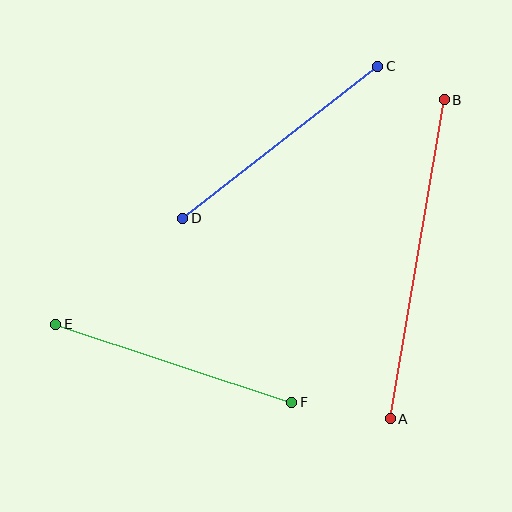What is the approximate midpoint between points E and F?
The midpoint is at approximately (174, 363) pixels.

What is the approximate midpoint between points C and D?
The midpoint is at approximately (280, 142) pixels.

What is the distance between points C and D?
The distance is approximately 247 pixels.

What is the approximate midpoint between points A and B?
The midpoint is at approximately (417, 259) pixels.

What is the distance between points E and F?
The distance is approximately 248 pixels.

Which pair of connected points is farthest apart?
Points A and B are farthest apart.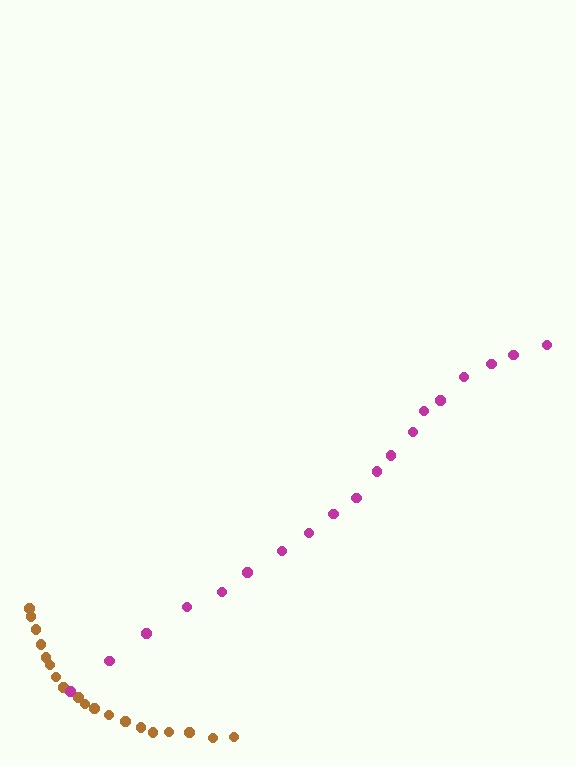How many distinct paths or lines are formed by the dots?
There are 2 distinct paths.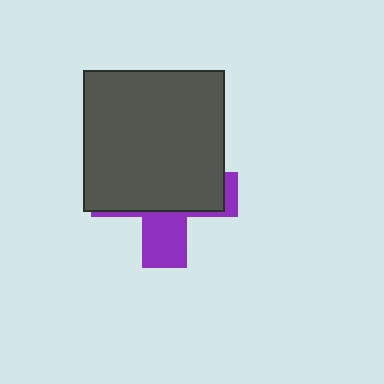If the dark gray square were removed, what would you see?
You would see the complete purple cross.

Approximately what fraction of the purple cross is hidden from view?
Roughly 68% of the purple cross is hidden behind the dark gray square.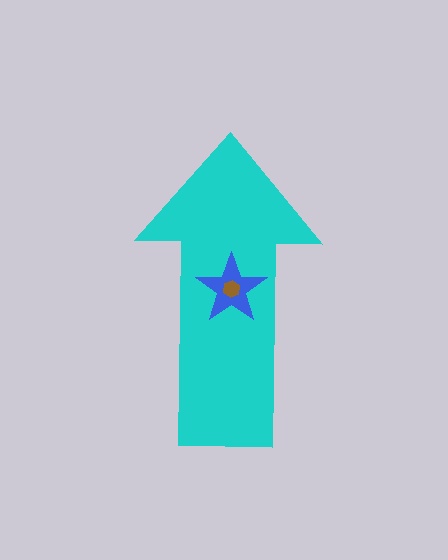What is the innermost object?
The brown hexagon.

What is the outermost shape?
The cyan arrow.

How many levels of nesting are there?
3.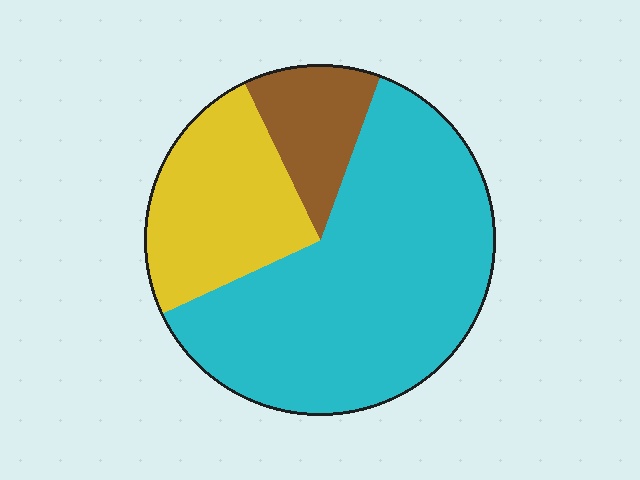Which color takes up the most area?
Cyan, at roughly 60%.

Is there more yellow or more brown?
Yellow.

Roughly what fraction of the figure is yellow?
Yellow covers roughly 25% of the figure.